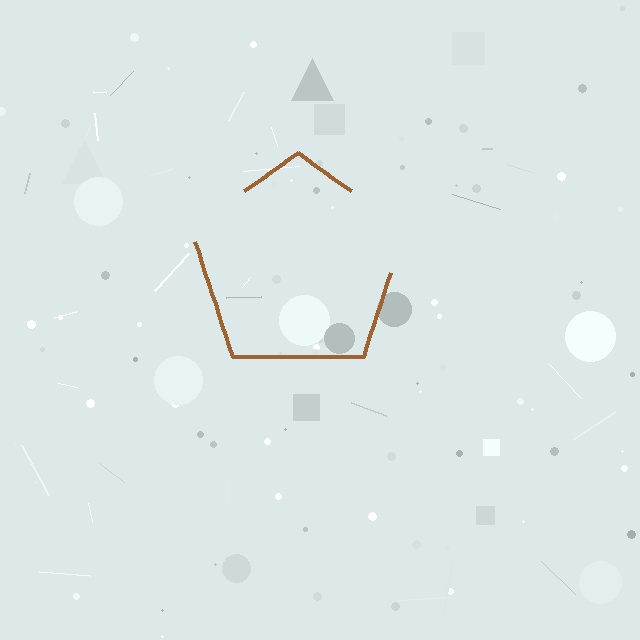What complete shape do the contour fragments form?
The contour fragments form a pentagon.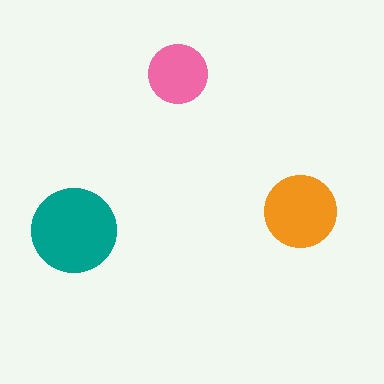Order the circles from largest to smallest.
the teal one, the orange one, the pink one.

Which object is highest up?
The pink circle is topmost.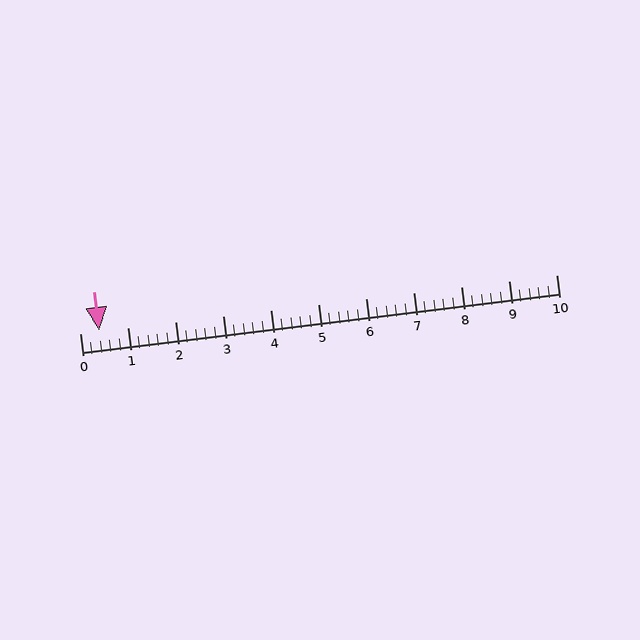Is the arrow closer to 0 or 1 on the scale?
The arrow is closer to 0.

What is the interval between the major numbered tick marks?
The major tick marks are spaced 1 units apart.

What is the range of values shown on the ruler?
The ruler shows values from 0 to 10.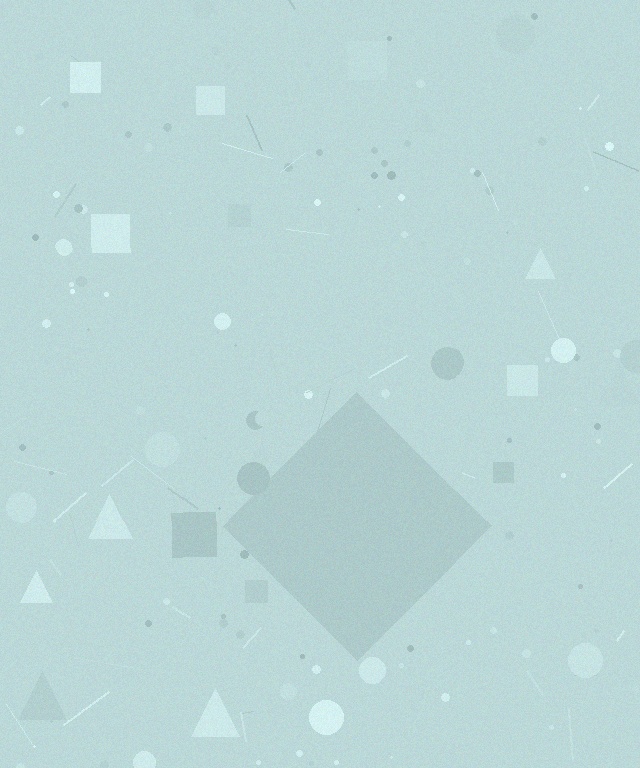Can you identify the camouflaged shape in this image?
The camouflaged shape is a diamond.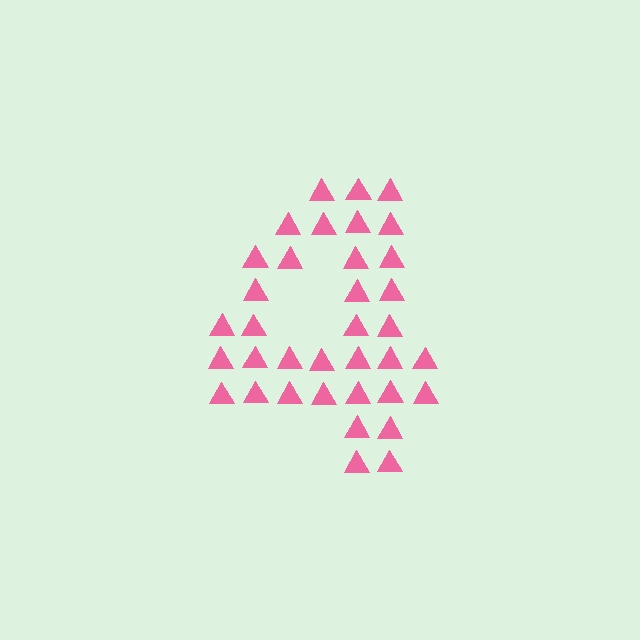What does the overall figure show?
The overall figure shows the digit 4.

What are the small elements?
The small elements are triangles.